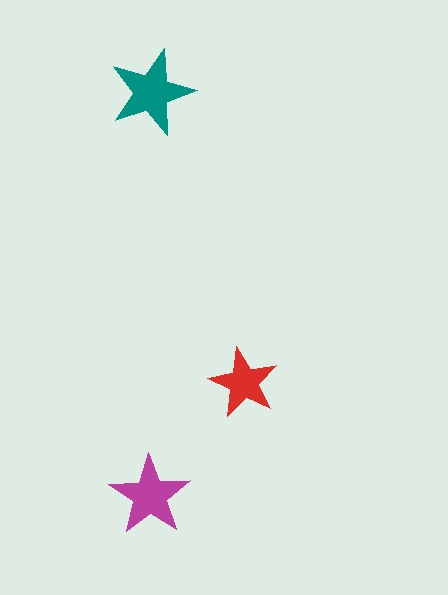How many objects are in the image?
There are 3 objects in the image.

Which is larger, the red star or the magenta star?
The magenta one.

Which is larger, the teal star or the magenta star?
The teal one.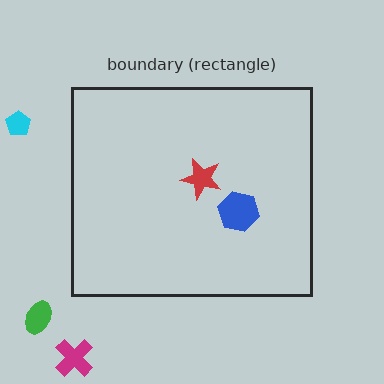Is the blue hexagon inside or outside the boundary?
Inside.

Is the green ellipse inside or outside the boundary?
Outside.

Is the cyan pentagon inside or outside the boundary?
Outside.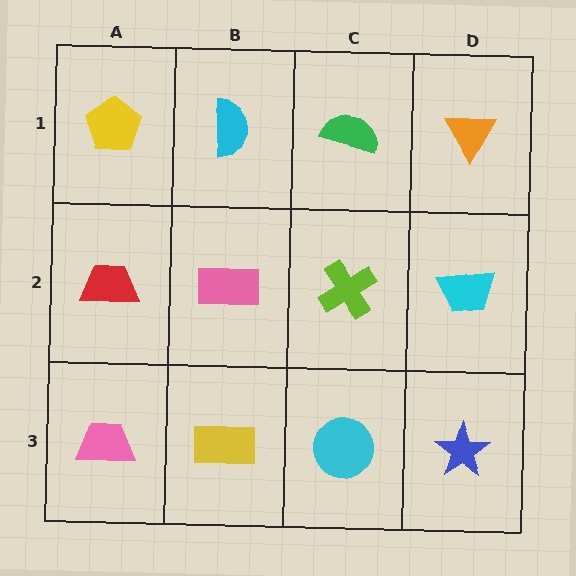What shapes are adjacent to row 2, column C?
A green semicircle (row 1, column C), a cyan circle (row 3, column C), a pink rectangle (row 2, column B), a cyan trapezoid (row 2, column D).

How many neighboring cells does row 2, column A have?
3.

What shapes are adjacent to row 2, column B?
A cyan semicircle (row 1, column B), a yellow rectangle (row 3, column B), a red trapezoid (row 2, column A), a lime cross (row 2, column C).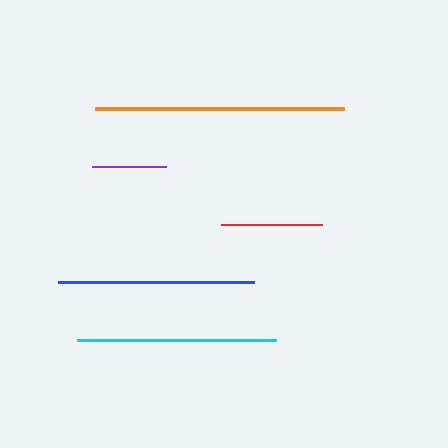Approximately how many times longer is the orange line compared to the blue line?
The orange line is approximately 1.3 times the length of the blue line.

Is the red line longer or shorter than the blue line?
The blue line is longer than the red line.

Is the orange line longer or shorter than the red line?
The orange line is longer than the red line.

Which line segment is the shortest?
The purple line is the shortest at approximately 74 pixels.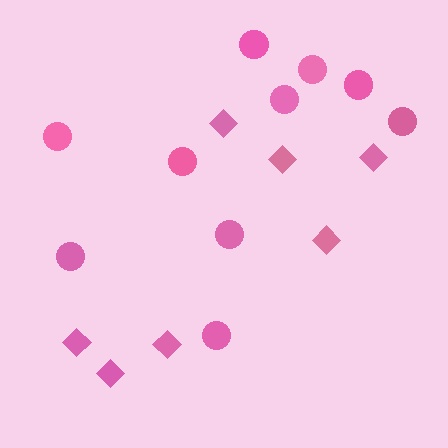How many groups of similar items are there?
There are 2 groups: one group of circles (10) and one group of diamonds (7).